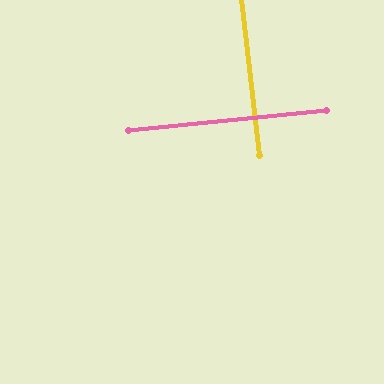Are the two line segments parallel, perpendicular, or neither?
Perpendicular — they meet at approximately 89°.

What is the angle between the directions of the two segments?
Approximately 89 degrees.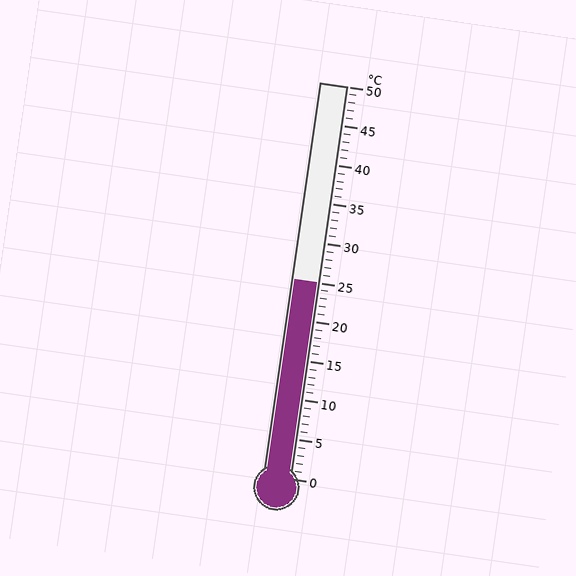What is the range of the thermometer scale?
The thermometer scale ranges from 0°C to 50°C.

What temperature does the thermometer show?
The thermometer shows approximately 25°C.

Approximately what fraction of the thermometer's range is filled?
The thermometer is filled to approximately 50% of its range.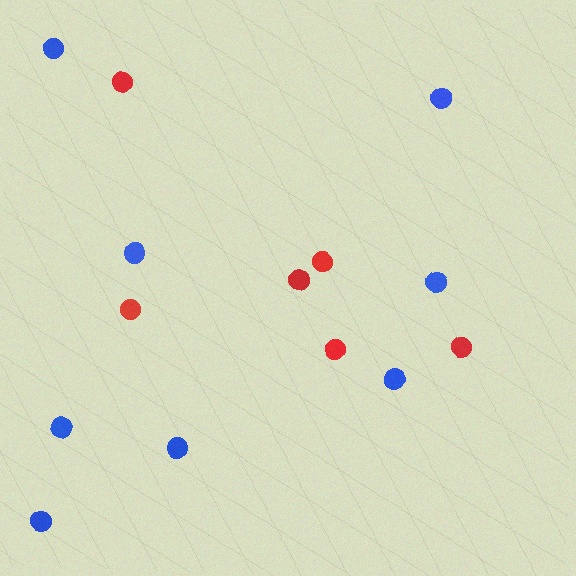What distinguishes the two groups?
There are 2 groups: one group of blue circles (8) and one group of red circles (6).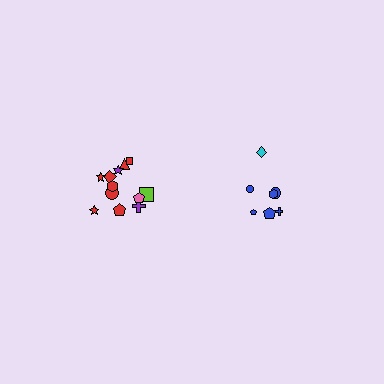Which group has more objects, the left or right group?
The left group.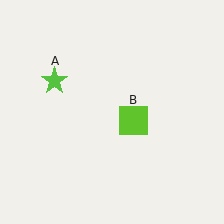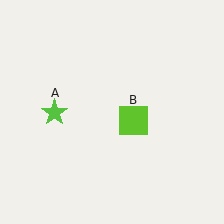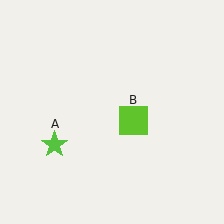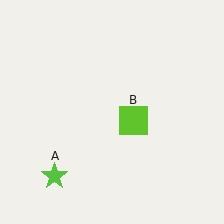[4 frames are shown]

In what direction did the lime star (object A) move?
The lime star (object A) moved down.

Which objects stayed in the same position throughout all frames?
Lime square (object B) remained stationary.